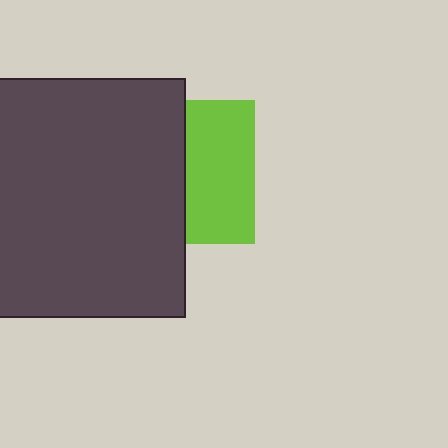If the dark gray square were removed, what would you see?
You would see the complete lime square.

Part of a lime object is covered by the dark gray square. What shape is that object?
It is a square.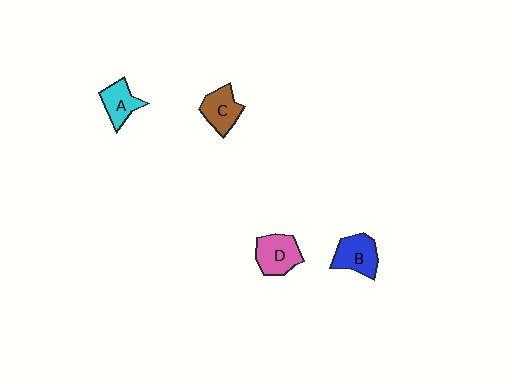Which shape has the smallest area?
Shape A (cyan).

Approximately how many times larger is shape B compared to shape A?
Approximately 1.2 times.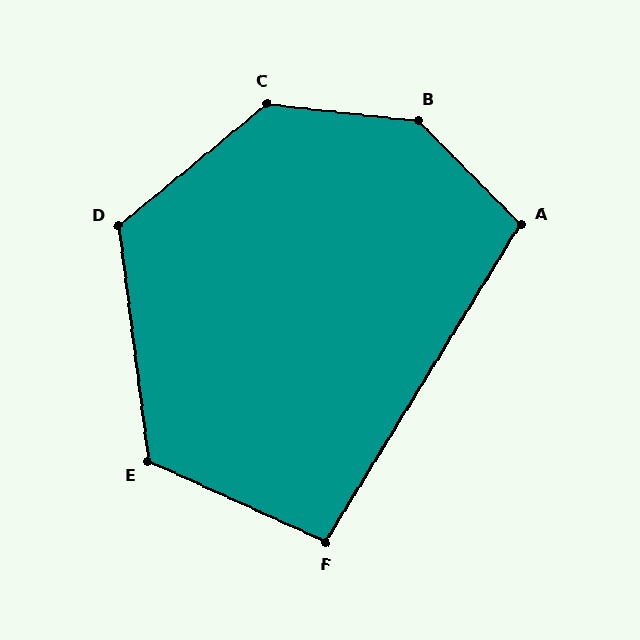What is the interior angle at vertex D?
Approximately 122 degrees (obtuse).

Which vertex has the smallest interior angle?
F, at approximately 97 degrees.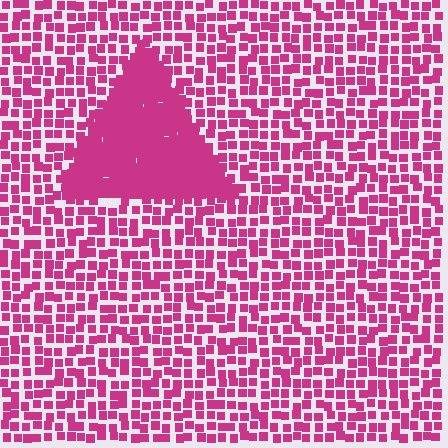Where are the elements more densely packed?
The elements are more densely packed inside the triangle boundary.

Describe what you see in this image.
The image contains small magenta elements arranged at two different densities. A triangle-shaped region is visible where the elements are more densely packed than the surrounding area.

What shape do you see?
I see a triangle.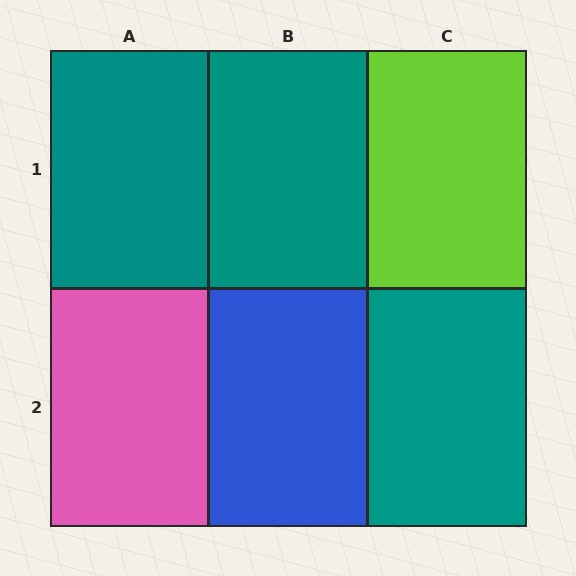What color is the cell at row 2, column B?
Blue.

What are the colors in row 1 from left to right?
Teal, teal, lime.